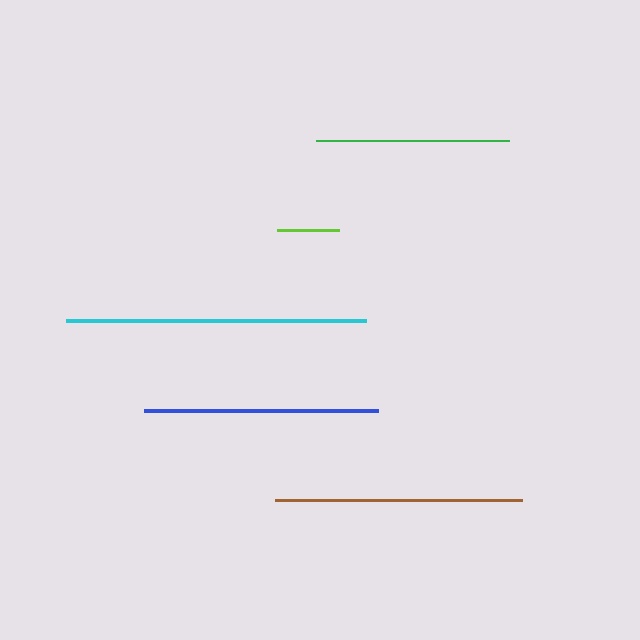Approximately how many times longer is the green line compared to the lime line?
The green line is approximately 3.1 times the length of the lime line.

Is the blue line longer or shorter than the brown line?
The brown line is longer than the blue line.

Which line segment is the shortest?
The lime line is the shortest at approximately 62 pixels.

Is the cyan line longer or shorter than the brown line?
The cyan line is longer than the brown line.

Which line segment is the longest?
The cyan line is the longest at approximately 300 pixels.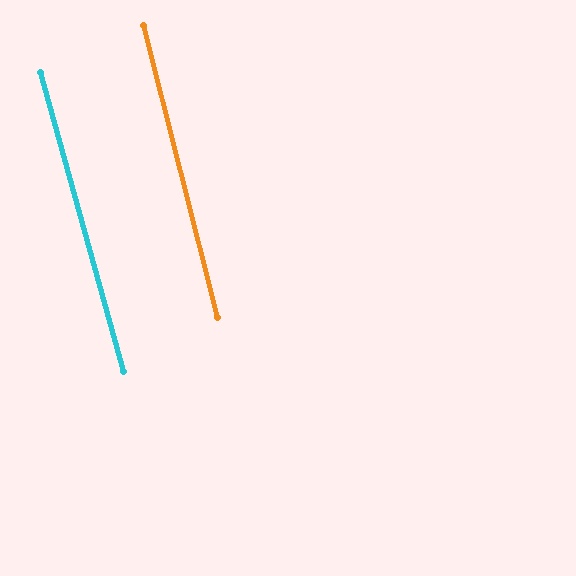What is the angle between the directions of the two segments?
Approximately 1 degree.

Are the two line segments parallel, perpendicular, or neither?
Parallel — their directions differ by only 1.2°.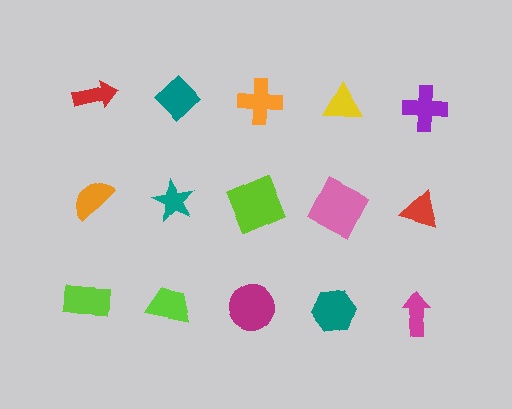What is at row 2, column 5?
A red triangle.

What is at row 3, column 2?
A lime trapezoid.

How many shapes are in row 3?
5 shapes.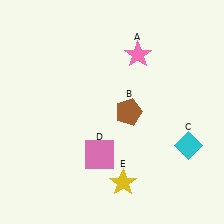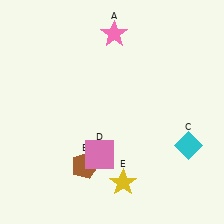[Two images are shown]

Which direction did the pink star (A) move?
The pink star (A) moved left.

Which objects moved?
The objects that moved are: the pink star (A), the brown pentagon (B).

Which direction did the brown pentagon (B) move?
The brown pentagon (B) moved down.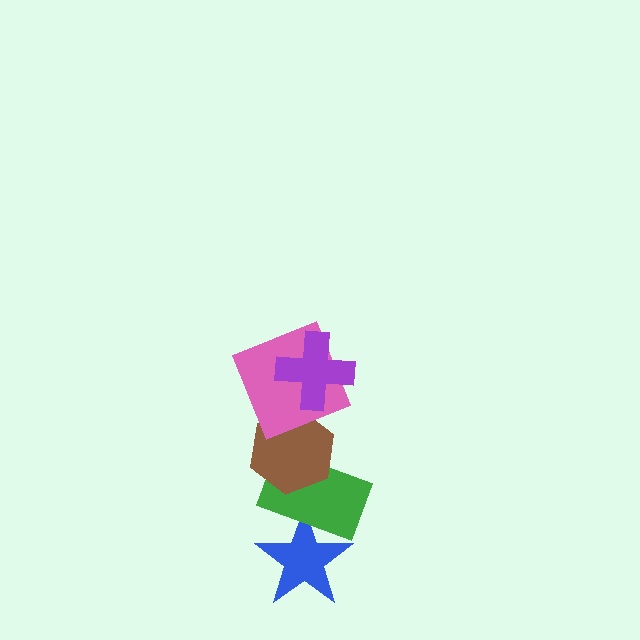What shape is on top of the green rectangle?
The brown hexagon is on top of the green rectangle.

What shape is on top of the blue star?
The green rectangle is on top of the blue star.